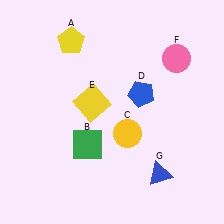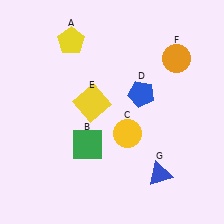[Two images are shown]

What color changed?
The circle (F) changed from pink in Image 1 to orange in Image 2.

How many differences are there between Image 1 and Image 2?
There is 1 difference between the two images.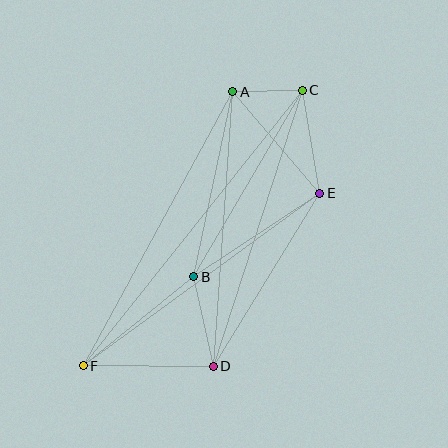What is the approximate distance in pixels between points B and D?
The distance between B and D is approximately 92 pixels.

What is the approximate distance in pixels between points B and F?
The distance between B and F is approximately 142 pixels.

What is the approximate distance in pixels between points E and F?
The distance between E and F is approximately 293 pixels.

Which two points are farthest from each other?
Points C and F are farthest from each other.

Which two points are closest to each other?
Points A and C are closest to each other.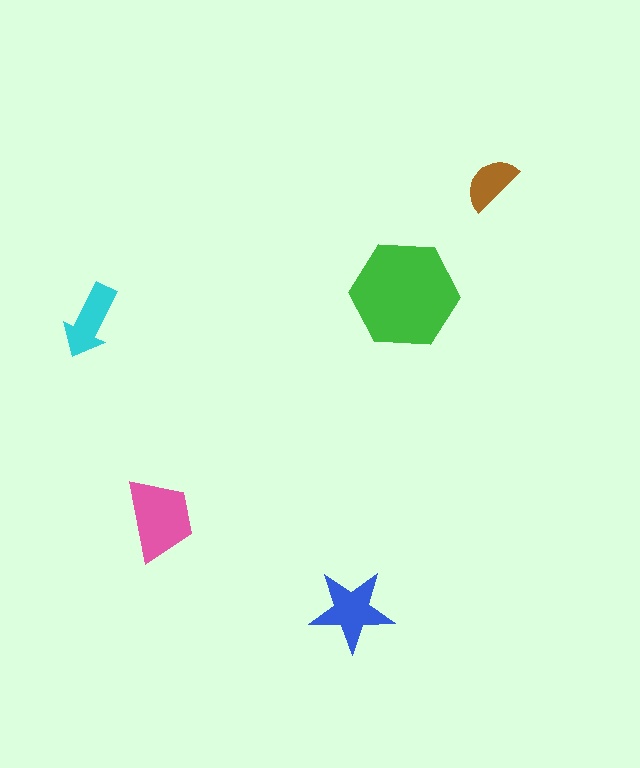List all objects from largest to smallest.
The green hexagon, the pink trapezoid, the blue star, the cyan arrow, the brown semicircle.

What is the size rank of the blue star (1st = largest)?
3rd.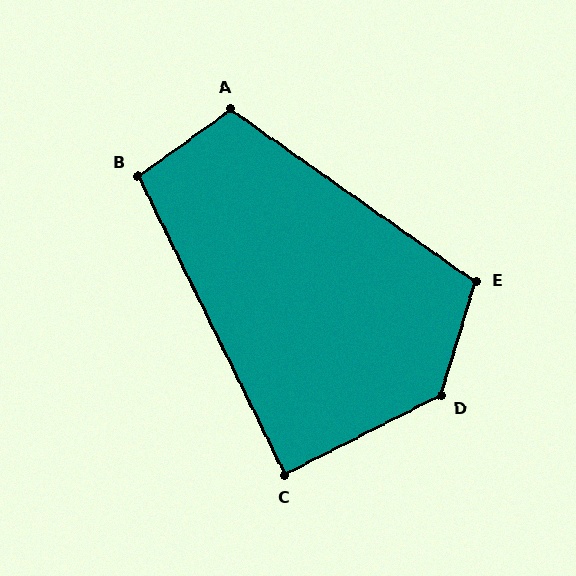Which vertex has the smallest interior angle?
C, at approximately 89 degrees.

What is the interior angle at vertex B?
Approximately 99 degrees (obtuse).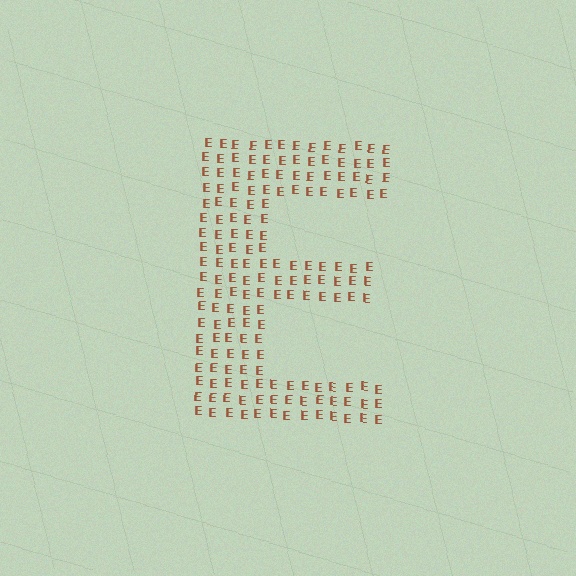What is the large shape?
The large shape is the letter E.